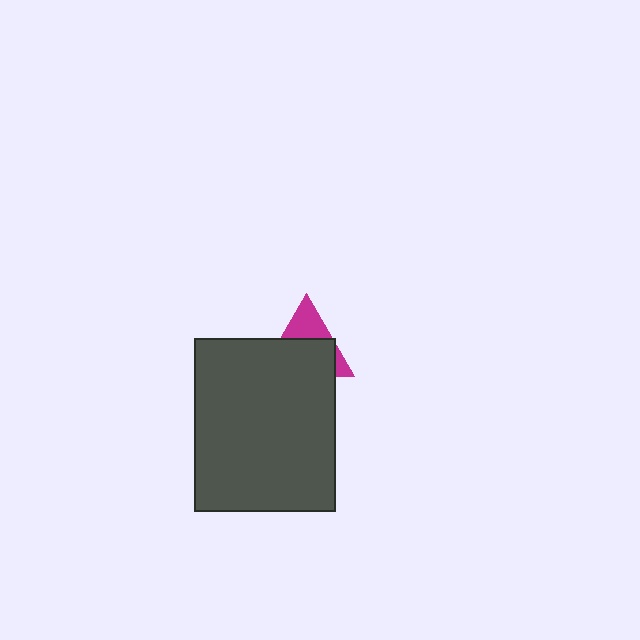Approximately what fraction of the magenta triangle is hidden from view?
Roughly 64% of the magenta triangle is hidden behind the dark gray rectangle.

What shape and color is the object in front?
The object in front is a dark gray rectangle.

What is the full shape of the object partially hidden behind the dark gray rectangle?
The partially hidden object is a magenta triangle.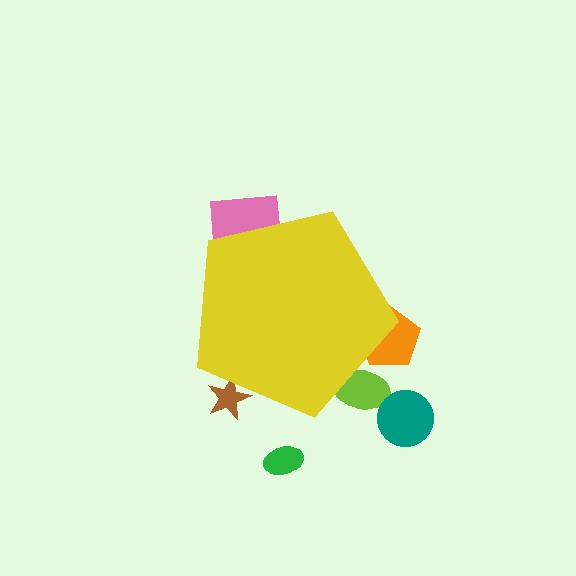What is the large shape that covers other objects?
A yellow pentagon.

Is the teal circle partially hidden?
No, the teal circle is fully visible.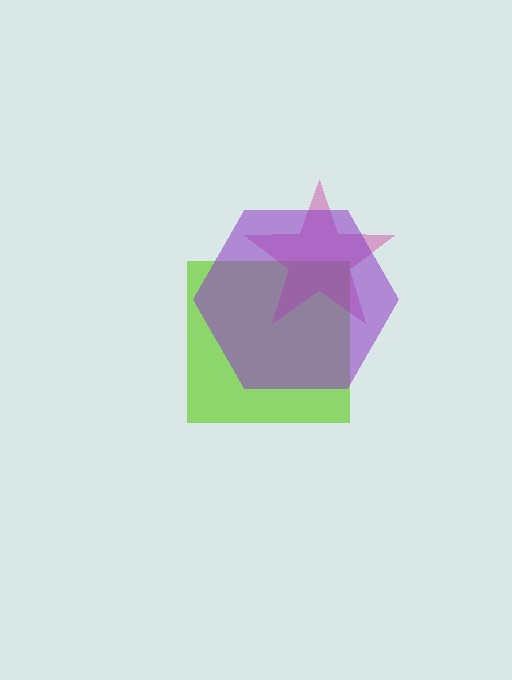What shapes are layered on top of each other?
The layered shapes are: a lime square, a magenta star, a purple hexagon.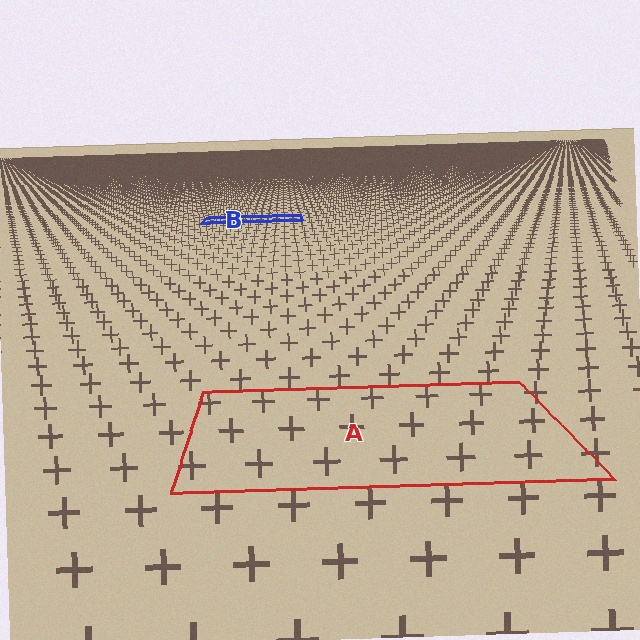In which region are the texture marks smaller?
The texture marks are smaller in region B, because it is farther away.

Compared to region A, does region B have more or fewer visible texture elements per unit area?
Region B has more texture elements per unit area — they are packed more densely because it is farther away.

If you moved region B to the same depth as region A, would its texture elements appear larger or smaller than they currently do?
They would appear larger. At a closer depth, the same texture elements are projected at a bigger on-screen size.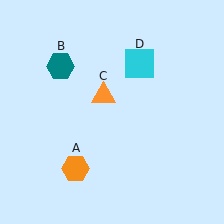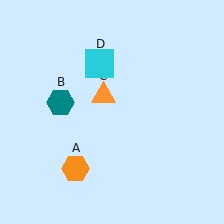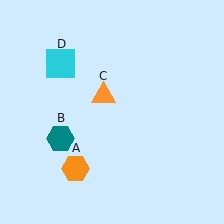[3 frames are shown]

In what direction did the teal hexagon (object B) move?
The teal hexagon (object B) moved down.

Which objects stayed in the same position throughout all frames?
Orange hexagon (object A) and orange triangle (object C) remained stationary.